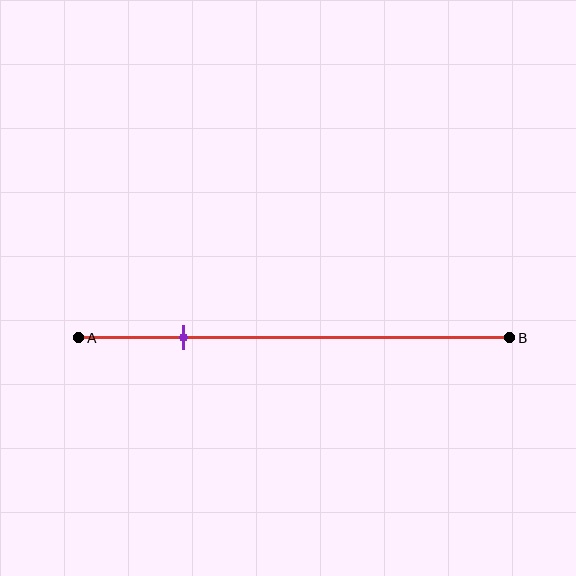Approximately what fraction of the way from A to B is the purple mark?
The purple mark is approximately 25% of the way from A to B.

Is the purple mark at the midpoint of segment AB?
No, the mark is at about 25% from A, not at the 50% midpoint.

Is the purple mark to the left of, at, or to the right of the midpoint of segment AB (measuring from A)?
The purple mark is to the left of the midpoint of segment AB.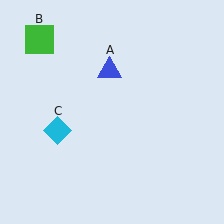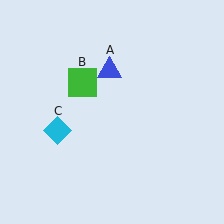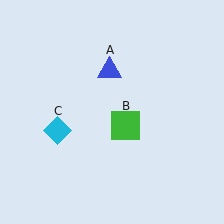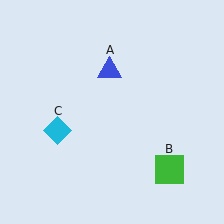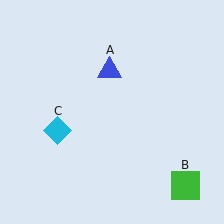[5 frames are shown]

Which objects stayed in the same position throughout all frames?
Blue triangle (object A) and cyan diamond (object C) remained stationary.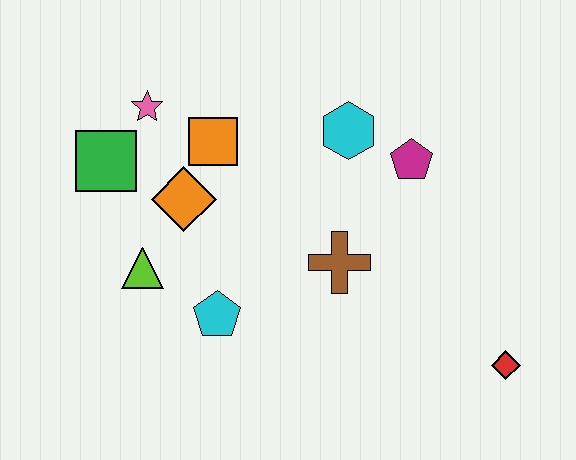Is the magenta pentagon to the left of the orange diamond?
No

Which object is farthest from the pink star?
The red diamond is farthest from the pink star.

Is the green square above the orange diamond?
Yes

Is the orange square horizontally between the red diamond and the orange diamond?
Yes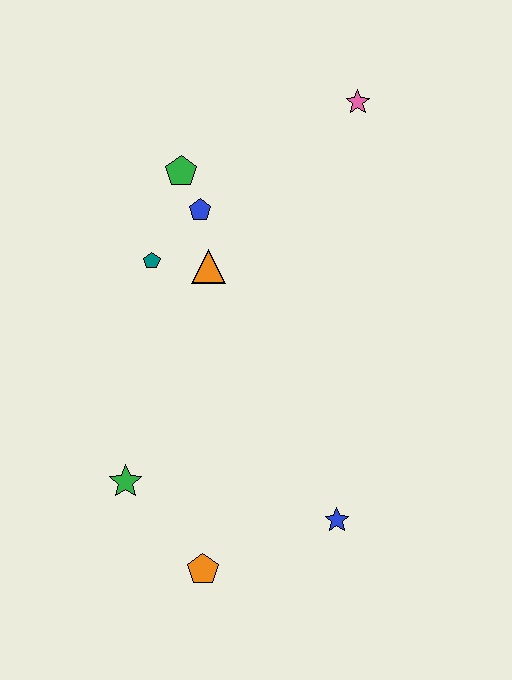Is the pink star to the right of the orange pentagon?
Yes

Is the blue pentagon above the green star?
Yes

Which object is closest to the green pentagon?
The blue pentagon is closest to the green pentagon.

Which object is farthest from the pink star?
The orange pentagon is farthest from the pink star.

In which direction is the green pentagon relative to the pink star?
The green pentagon is to the left of the pink star.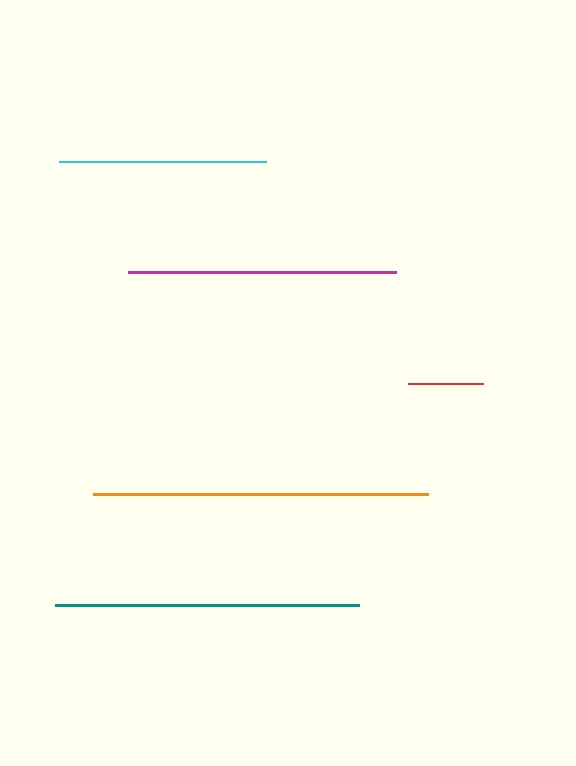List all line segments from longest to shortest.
From longest to shortest: orange, teal, magenta, cyan, red.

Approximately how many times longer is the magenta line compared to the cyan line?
The magenta line is approximately 1.3 times the length of the cyan line.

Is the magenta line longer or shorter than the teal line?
The teal line is longer than the magenta line.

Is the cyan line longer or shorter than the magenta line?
The magenta line is longer than the cyan line.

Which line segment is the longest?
The orange line is the longest at approximately 335 pixels.